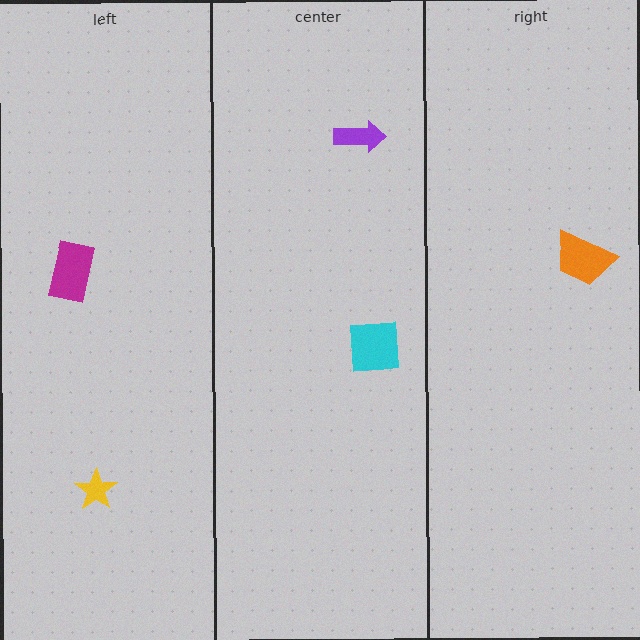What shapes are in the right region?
The orange trapezoid.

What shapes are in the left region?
The yellow star, the magenta rectangle.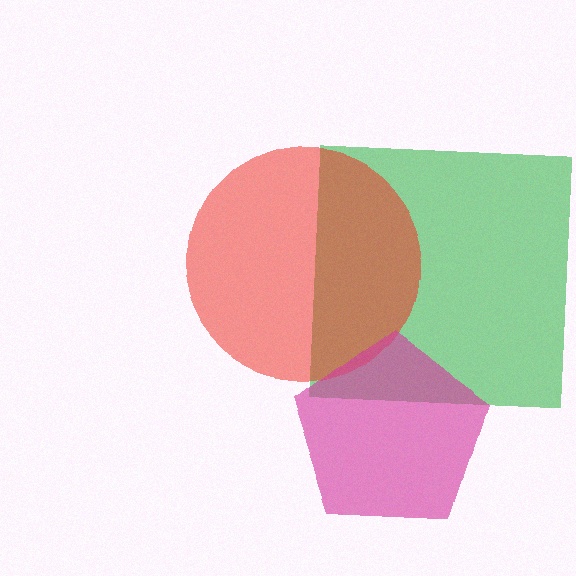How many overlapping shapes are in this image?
There are 3 overlapping shapes in the image.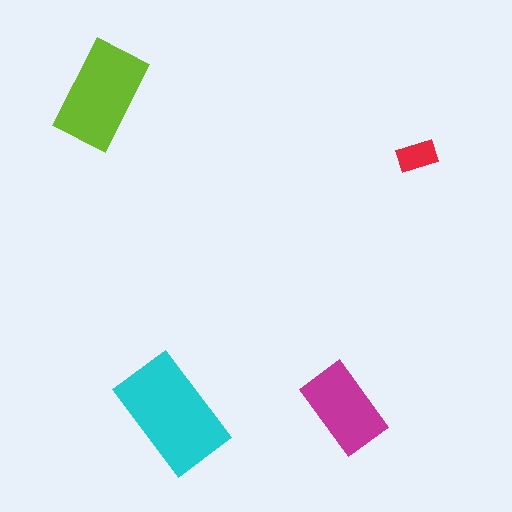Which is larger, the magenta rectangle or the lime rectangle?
The lime one.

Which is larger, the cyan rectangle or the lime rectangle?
The cyan one.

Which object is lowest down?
The cyan rectangle is bottommost.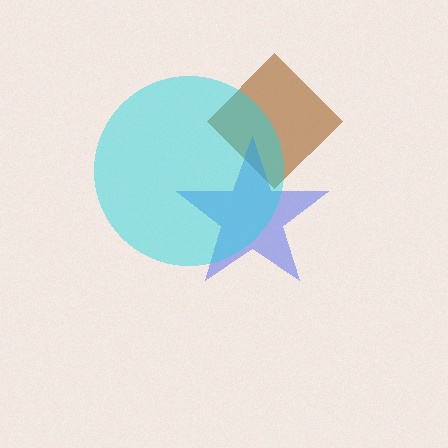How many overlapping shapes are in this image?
There are 3 overlapping shapes in the image.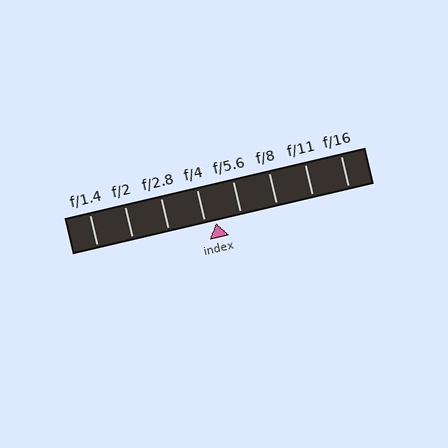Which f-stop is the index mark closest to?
The index mark is closest to f/4.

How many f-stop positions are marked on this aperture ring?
There are 8 f-stop positions marked.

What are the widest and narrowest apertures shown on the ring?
The widest aperture shown is f/1.4 and the narrowest is f/16.